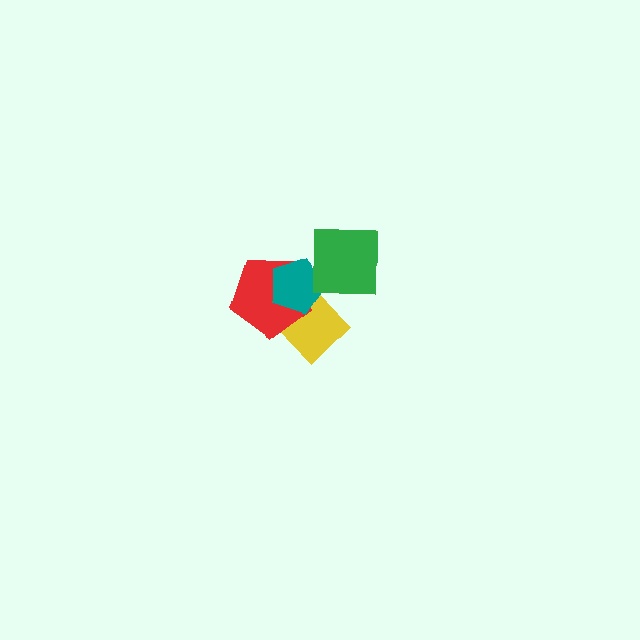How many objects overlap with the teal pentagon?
3 objects overlap with the teal pentagon.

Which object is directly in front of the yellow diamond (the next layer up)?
The red pentagon is directly in front of the yellow diamond.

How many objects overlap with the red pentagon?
2 objects overlap with the red pentagon.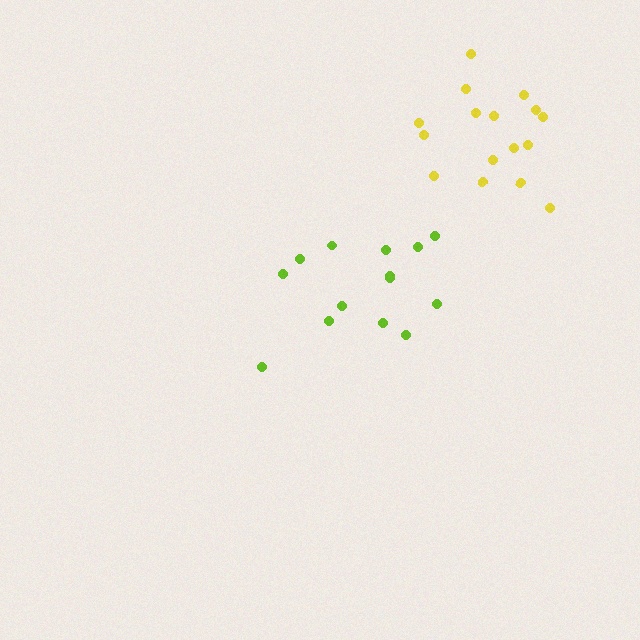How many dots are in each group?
Group 1: 16 dots, Group 2: 14 dots (30 total).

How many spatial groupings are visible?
There are 2 spatial groupings.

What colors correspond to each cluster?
The clusters are colored: yellow, lime.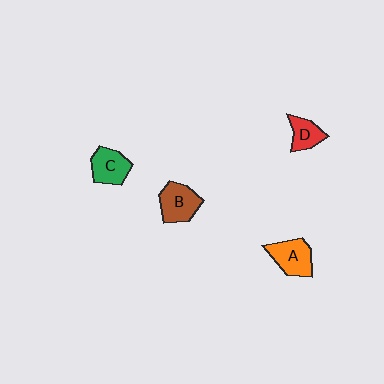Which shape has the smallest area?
Shape D (red).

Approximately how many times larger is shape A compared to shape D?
Approximately 1.5 times.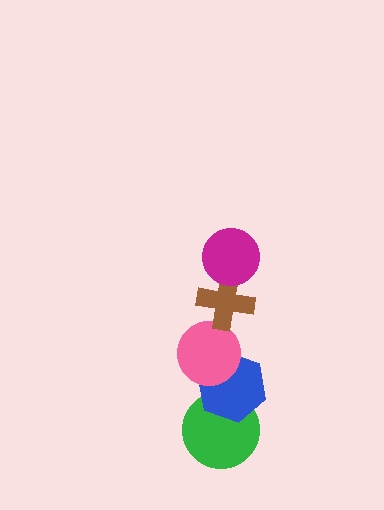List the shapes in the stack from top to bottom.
From top to bottom: the magenta circle, the brown cross, the pink circle, the blue hexagon, the green circle.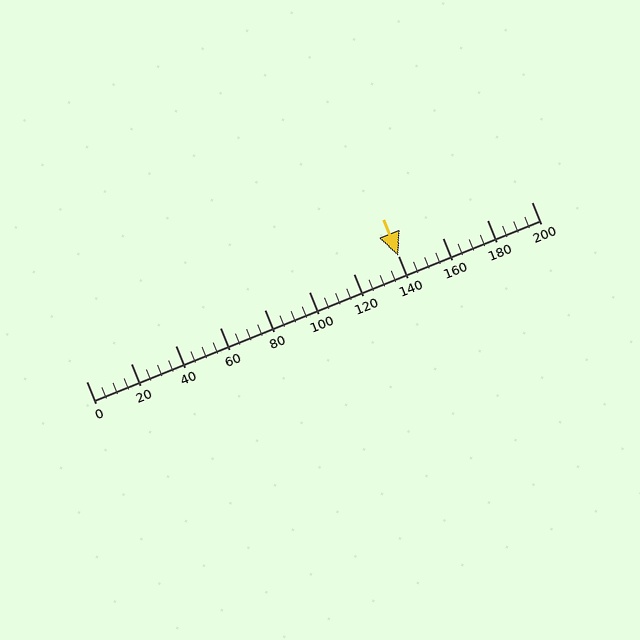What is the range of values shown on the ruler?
The ruler shows values from 0 to 200.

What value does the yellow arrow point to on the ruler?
The yellow arrow points to approximately 140.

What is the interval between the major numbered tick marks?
The major tick marks are spaced 20 units apart.